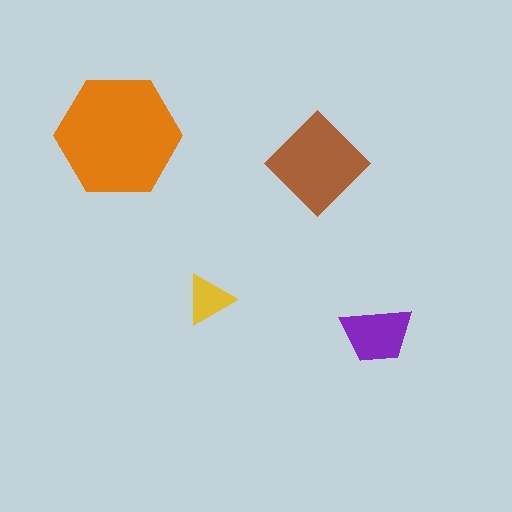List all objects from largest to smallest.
The orange hexagon, the brown diamond, the purple trapezoid, the yellow triangle.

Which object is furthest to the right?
The purple trapezoid is rightmost.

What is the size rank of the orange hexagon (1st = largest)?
1st.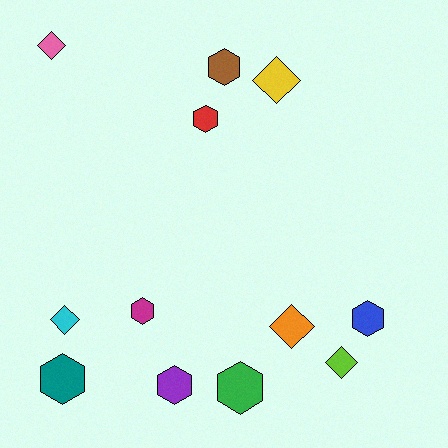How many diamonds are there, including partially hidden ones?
There are 5 diamonds.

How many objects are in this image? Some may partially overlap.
There are 12 objects.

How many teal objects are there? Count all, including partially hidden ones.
There is 1 teal object.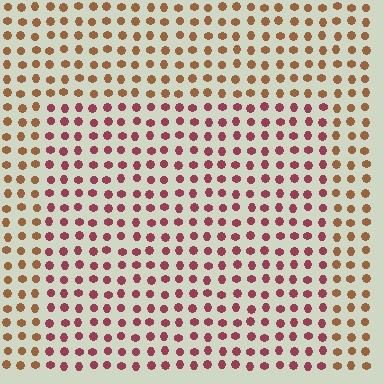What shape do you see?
I see a rectangle.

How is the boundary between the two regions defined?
The boundary is defined purely by a slight shift in hue (about 43 degrees). Spacing, size, and orientation are identical on both sides.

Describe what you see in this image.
The image is filled with small brown elements in a uniform arrangement. A rectangle-shaped region is visible where the elements are tinted to a slightly different hue, forming a subtle color boundary.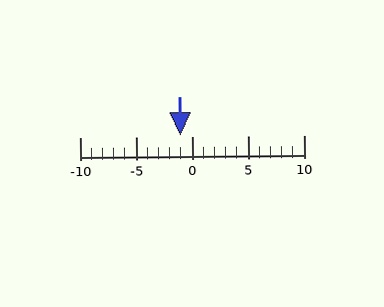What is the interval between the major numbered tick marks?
The major tick marks are spaced 5 units apart.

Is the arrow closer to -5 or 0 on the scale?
The arrow is closer to 0.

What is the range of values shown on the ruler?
The ruler shows values from -10 to 10.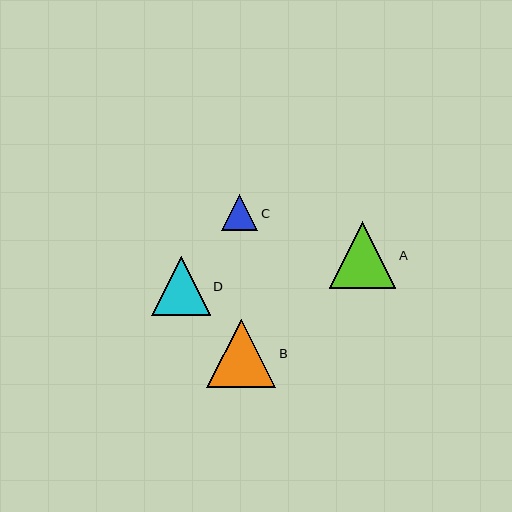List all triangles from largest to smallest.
From largest to smallest: B, A, D, C.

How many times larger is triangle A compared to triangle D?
Triangle A is approximately 1.1 times the size of triangle D.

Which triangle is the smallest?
Triangle C is the smallest with a size of approximately 36 pixels.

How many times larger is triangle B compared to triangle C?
Triangle B is approximately 1.9 times the size of triangle C.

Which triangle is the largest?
Triangle B is the largest with a size of approximately 69 pixels.